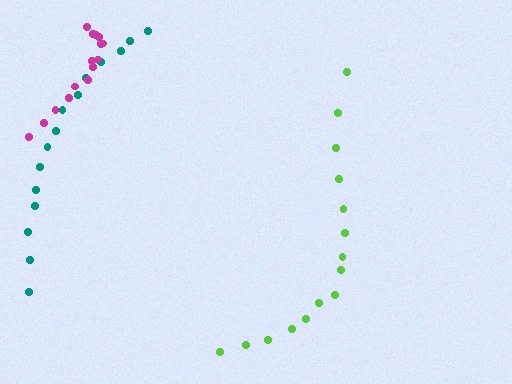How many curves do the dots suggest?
There are 3 distinct paths.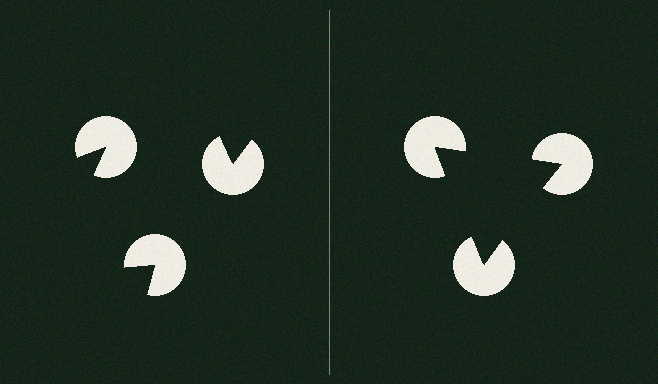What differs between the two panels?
The pac-man discs are positioned identically on both sides; only the wedge orientations differ. On the right they align to a triangle; on the left they are misaligned.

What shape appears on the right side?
An illusory triangle.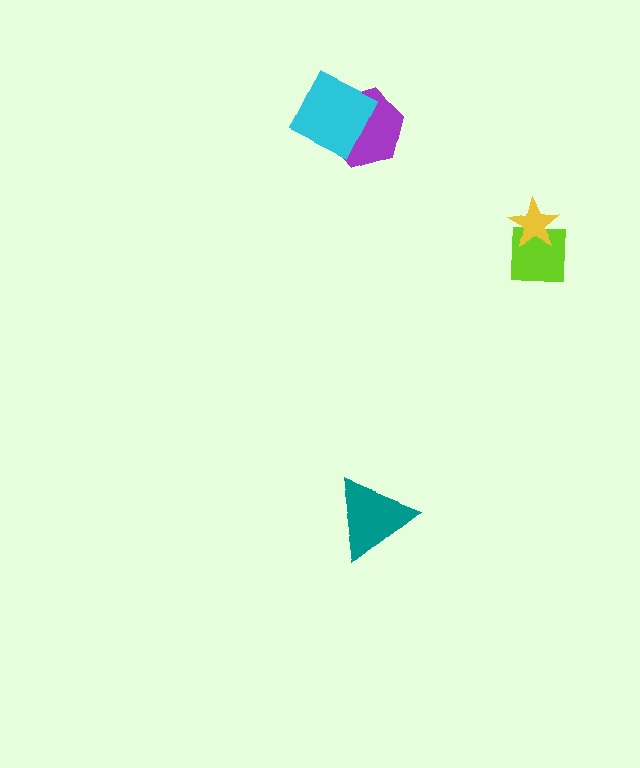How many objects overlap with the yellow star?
1 object overlaps with the yellow star.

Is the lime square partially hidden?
Yes, it is partially covered by another shape.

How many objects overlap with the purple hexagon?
1 object overlaps with the purple hexagon.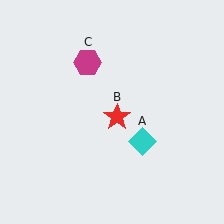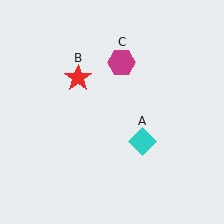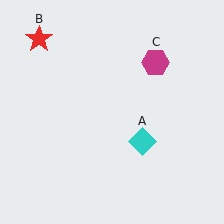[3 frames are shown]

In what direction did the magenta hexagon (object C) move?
The magenta hexagon (object C) moved right.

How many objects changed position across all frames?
2 objects changed position: red star (object B), magenta hexagon (object C).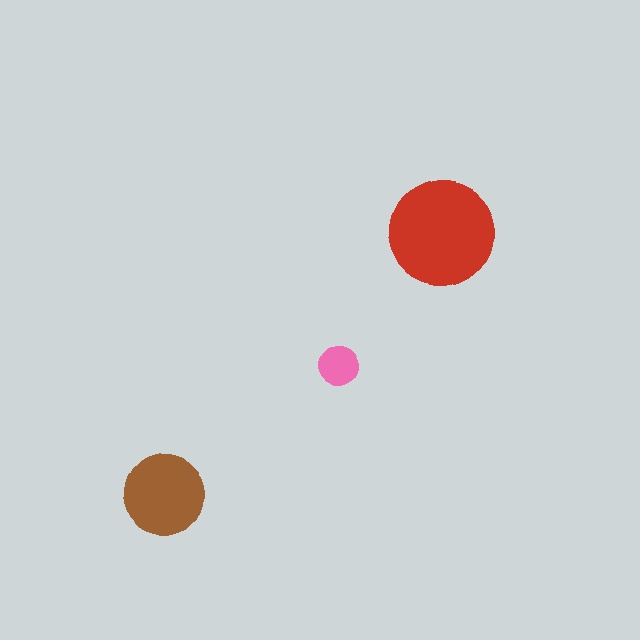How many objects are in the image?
There are 3 objects in the image.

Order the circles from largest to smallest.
the red one, the brown one, the pink one.